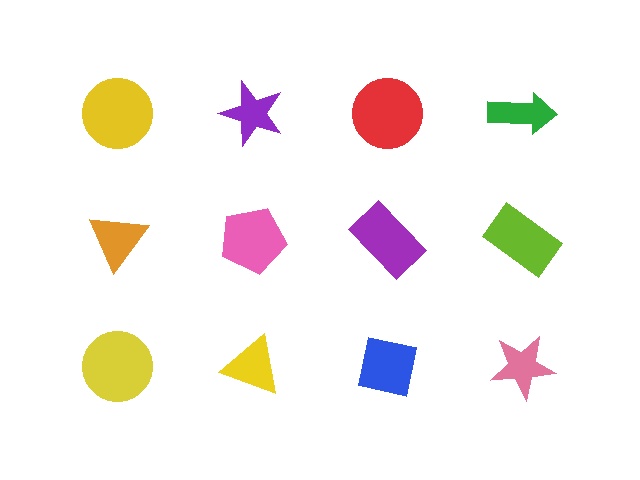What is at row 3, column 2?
A yellow triangle.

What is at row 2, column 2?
A pink pentagon.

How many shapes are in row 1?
4 shapes.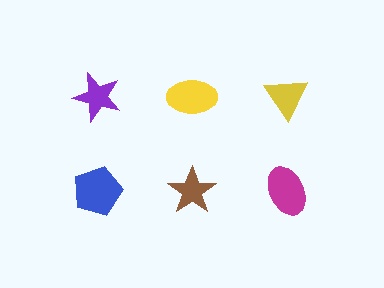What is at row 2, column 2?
A brown star.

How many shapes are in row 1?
3 shapes.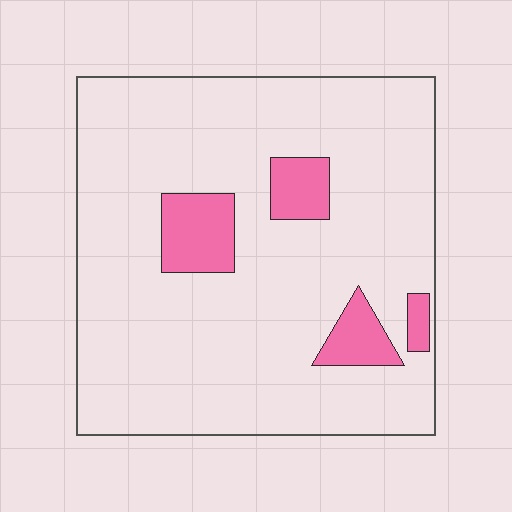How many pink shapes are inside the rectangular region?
4.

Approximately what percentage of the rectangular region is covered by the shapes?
Approximately 10%.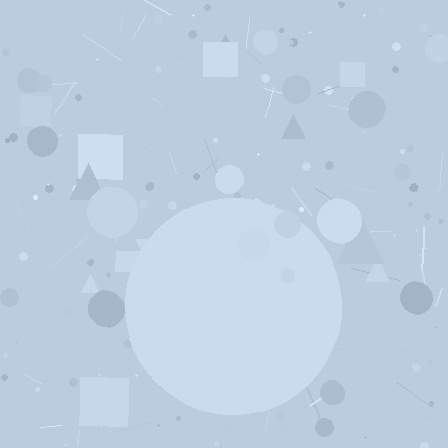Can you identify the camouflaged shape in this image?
The camouflaged shape is a circle.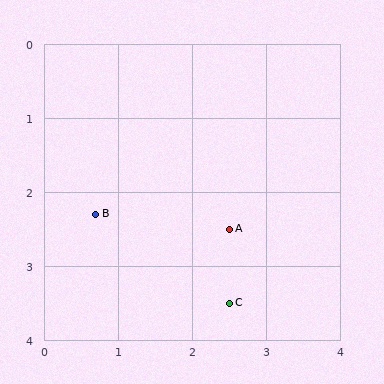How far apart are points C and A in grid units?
Points C and A are about 1.0 grid units apart.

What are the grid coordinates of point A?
Point A is at approximately (2.5, 2.5).